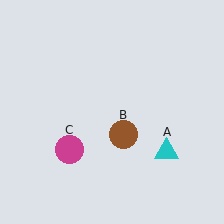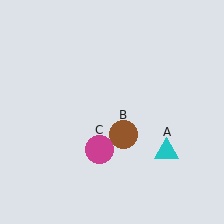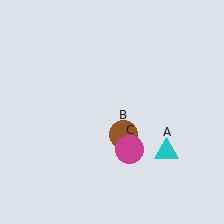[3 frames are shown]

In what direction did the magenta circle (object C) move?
The magenta circle (object C) moved right.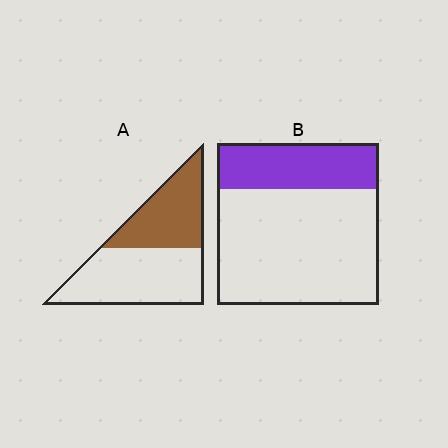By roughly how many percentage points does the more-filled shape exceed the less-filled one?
By roughly 15 percentage points (A over B).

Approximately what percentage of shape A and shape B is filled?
A is approximately 40% and B is approximately 30%.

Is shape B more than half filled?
No.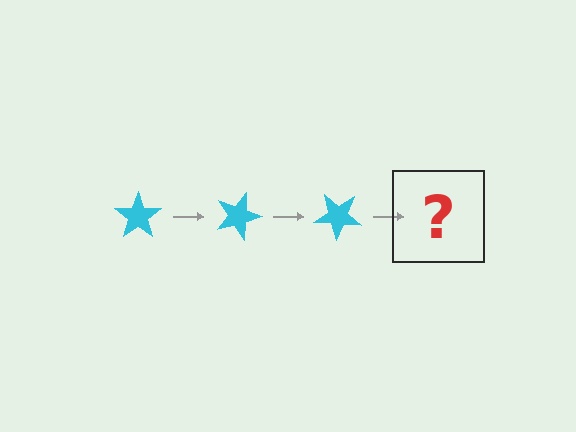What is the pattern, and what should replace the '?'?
The pattern is that the star rotates 20 degrees each step. The '?' should be a cyan star rotated 60 degrees.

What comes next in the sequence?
The next element should be a cyan star rotated 60 degrees.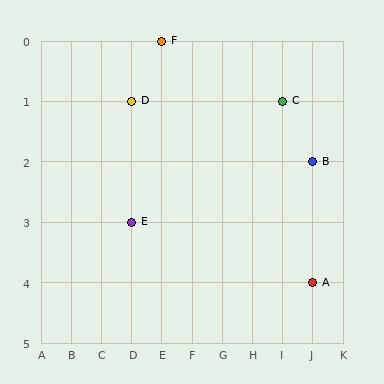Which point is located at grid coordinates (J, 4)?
Point A is at (J, 4).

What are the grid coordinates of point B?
Point B is at grid coordinates (J, 2).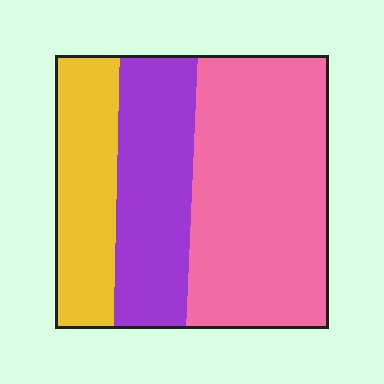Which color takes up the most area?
Pink, at roughly 50%.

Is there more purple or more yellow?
Purple.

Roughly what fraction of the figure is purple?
Purple takes up about one quarter (1/4) of the figure.